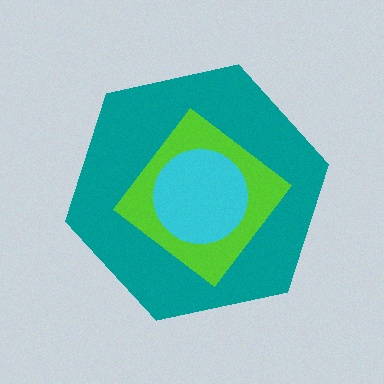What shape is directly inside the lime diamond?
The cyan circle.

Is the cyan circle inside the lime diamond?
Yes.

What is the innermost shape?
The cyan circle.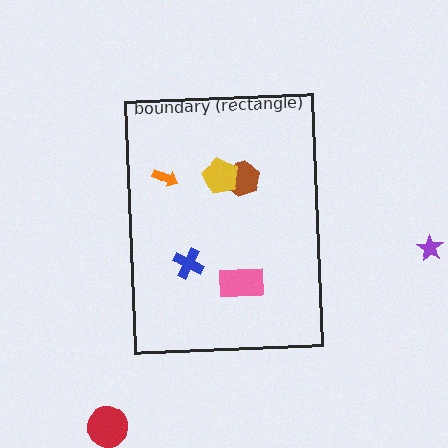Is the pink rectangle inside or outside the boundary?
Inside.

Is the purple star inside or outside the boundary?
Outside.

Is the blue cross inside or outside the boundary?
Inside.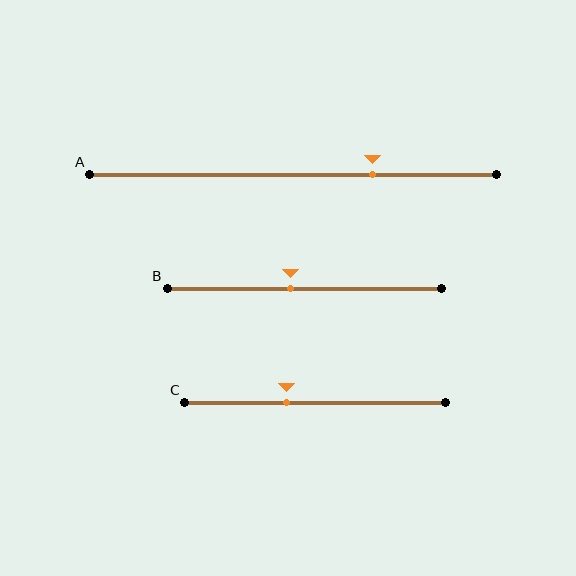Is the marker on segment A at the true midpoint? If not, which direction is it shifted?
No, the marker on segment A is shifted to the right by about 19% of the segment length.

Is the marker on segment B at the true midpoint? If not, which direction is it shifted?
No, the marker on segment B is shifted to the left by about 5% of the segment length.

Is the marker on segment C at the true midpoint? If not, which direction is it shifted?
No, the marker on segment C is shifted to the left by about 11% of the segment length.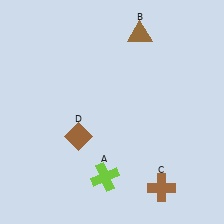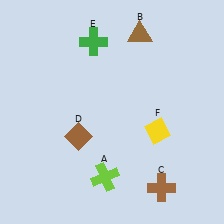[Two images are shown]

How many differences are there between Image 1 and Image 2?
There are 2 differences between the two images.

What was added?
A green cross (E), a yellow diamond (F) were added in Image 2.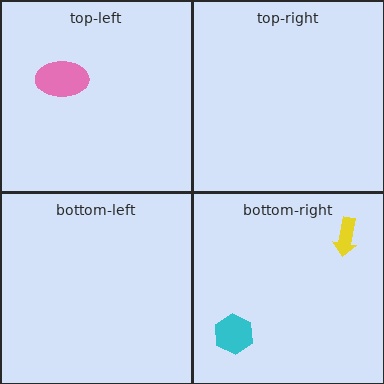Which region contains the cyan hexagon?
The bottom-right region.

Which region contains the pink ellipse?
The top-left region.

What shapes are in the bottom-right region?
The yellow arrow, the cyan hexagon.